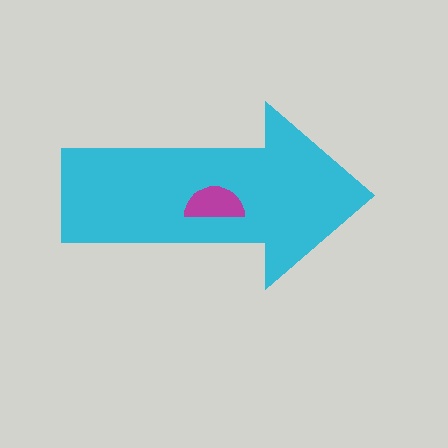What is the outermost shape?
The cyan arrow.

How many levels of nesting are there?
2.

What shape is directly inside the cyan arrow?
The magenta semicircle.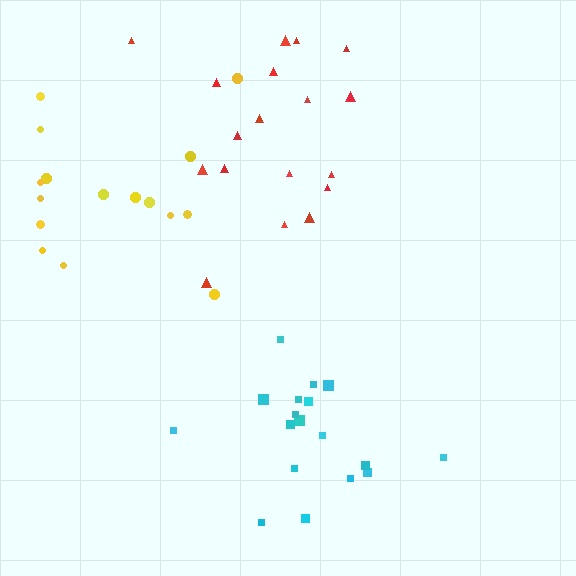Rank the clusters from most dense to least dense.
cyan, yellow, red.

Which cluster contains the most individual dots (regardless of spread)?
Red (18).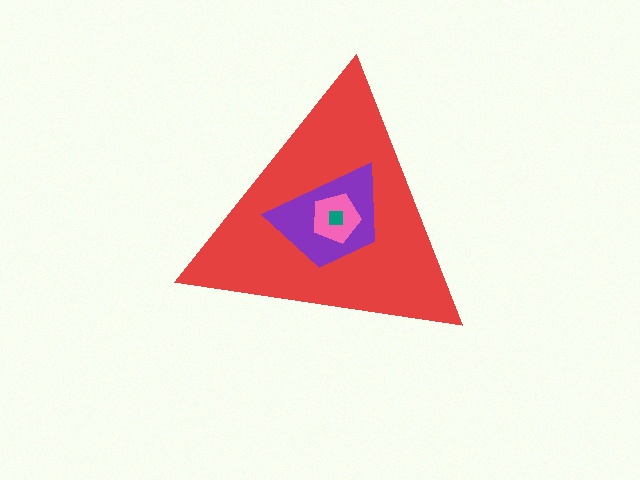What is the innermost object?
The teal square.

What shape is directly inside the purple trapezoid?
The pink pentagon.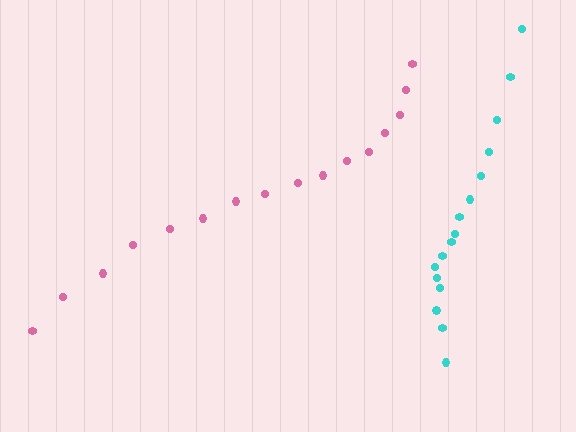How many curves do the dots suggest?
There are 2 distinct paths.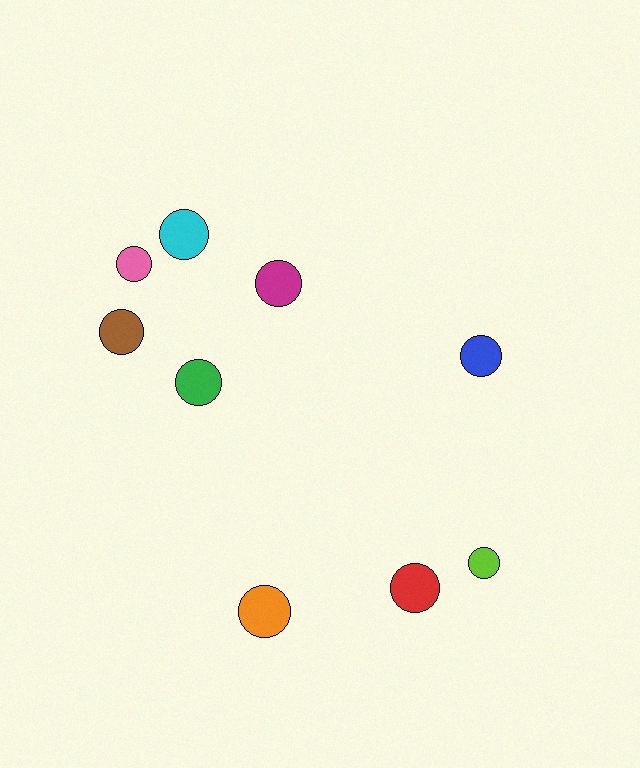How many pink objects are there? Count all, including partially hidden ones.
There is 1 pink object.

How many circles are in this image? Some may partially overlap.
There are 9 circles.